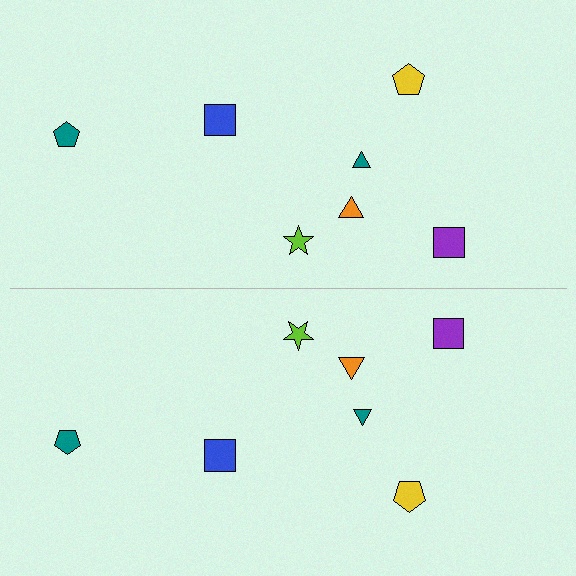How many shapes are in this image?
There are 14 shapes in this image.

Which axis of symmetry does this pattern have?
The pattern has a horizontal axis of symmetry running through the center of the image.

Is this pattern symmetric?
Yes, this pattern has bilateral (reflection) symmetry.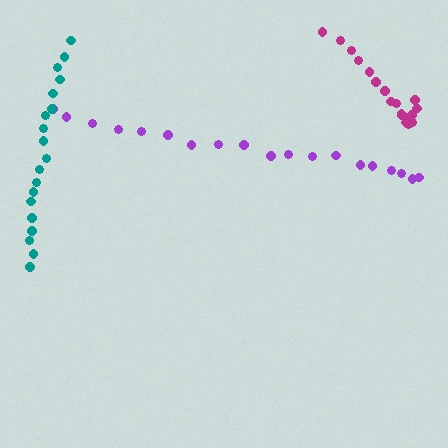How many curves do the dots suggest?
There are 3 distinct paths.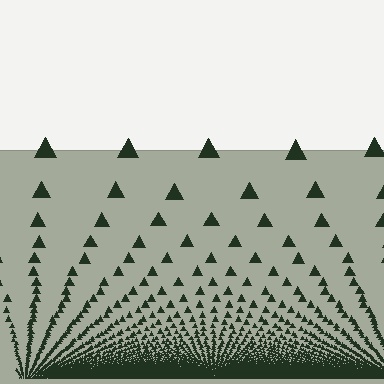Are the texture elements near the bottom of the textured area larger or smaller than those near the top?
Smaller. The gradient is inverted — elements near the bottom are smaller and denser.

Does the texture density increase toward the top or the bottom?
Density increases toward the bottom.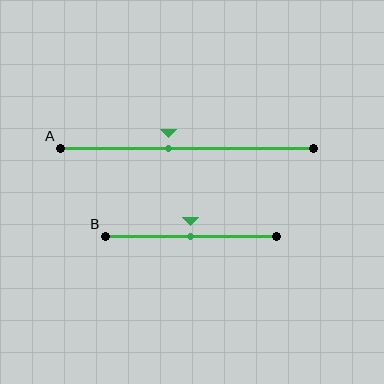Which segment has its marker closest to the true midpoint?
Segment B has its marker closest to the true midpoint.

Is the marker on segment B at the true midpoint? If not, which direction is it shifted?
Yes, the marker on segment B is at the true midpoint.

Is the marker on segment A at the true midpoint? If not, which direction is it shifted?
No, the marker on segment A is shifted to the left by about 7% of the segment length.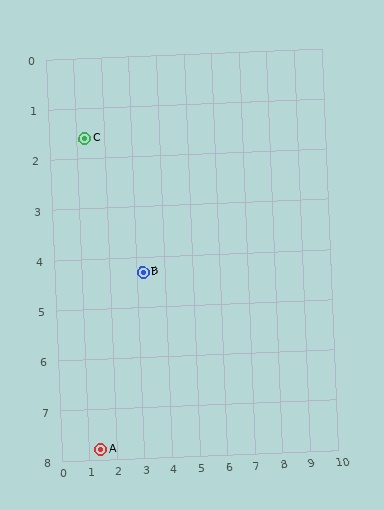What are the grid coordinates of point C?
Point C is at approximately (1.3, 1.6).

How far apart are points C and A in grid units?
Points C and A are about 6.2 grid units apart.